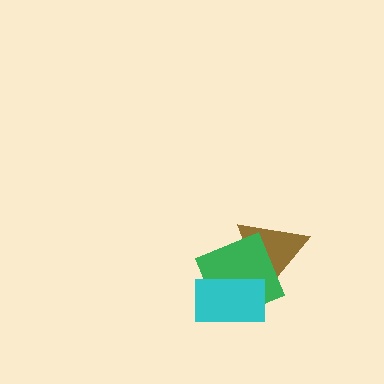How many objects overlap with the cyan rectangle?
2 objects overlap with the cyan rectangle.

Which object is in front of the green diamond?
The cyan rectangle is in front of the green diamond.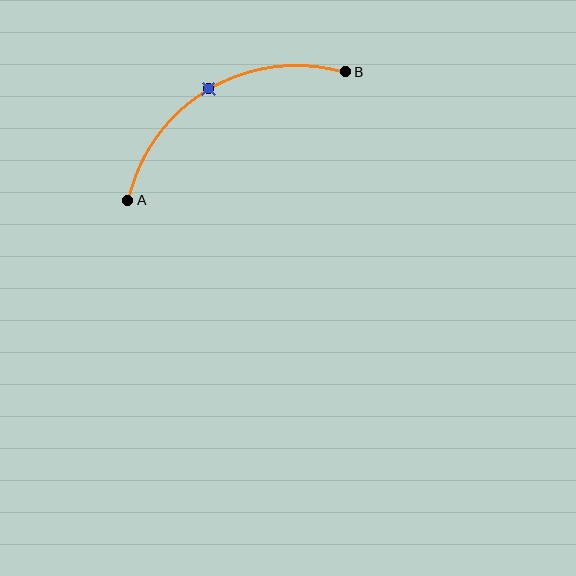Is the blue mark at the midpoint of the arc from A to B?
Yes. The blue mark lies on the arc at equal arc-length from both A and B — it is the arc midpoint.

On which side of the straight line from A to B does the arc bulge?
The arc bulges above the straight line connecting A and B.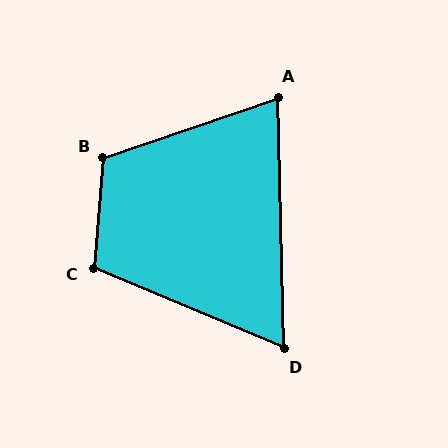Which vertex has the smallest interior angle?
D, at approximately 66 degrees.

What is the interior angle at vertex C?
Approximately 108 degrees (obtuse).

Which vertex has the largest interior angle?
B, at approximately 114 degrees.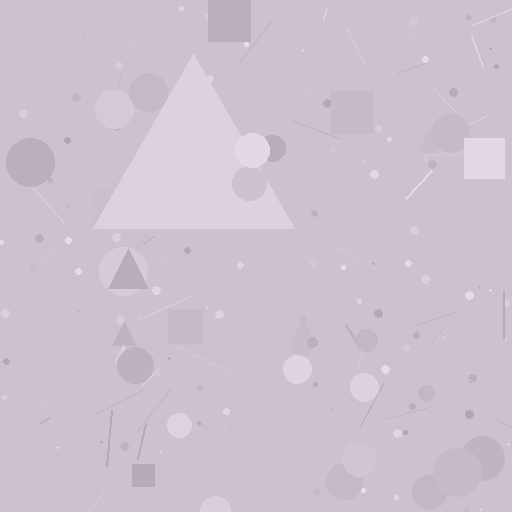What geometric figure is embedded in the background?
A triangle is embedded in the background.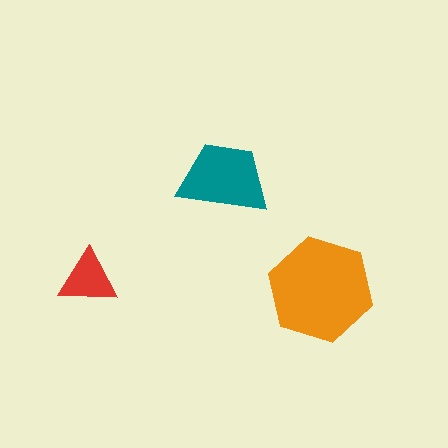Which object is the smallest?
The red triangle.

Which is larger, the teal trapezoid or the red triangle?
The teal trapezoid.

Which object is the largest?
The orange hexagon.